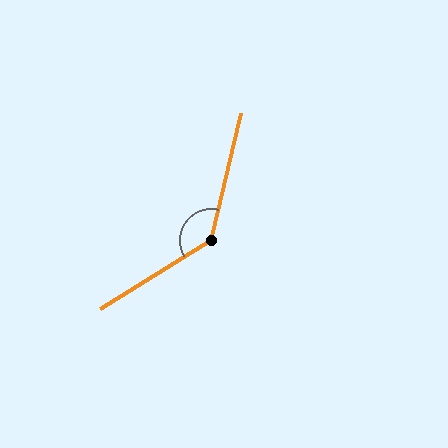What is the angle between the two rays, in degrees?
Approximately 135 degrees.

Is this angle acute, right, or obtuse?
It is obtuse.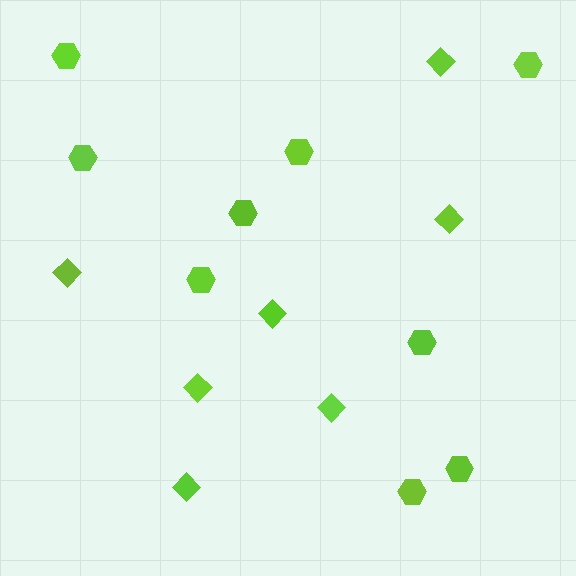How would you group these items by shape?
There are 2 groups: one group of diamonds (7) and one group of hexagons (9).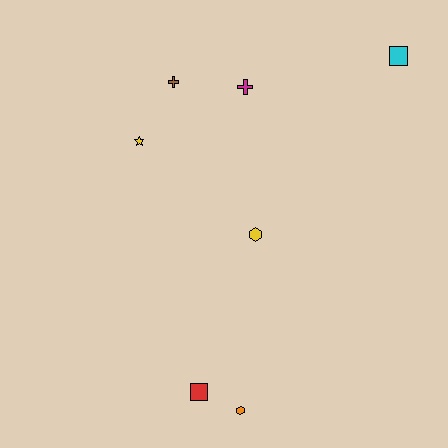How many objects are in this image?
There are 7 objects.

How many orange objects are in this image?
There is 1 orange object.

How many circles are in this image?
There are no circles.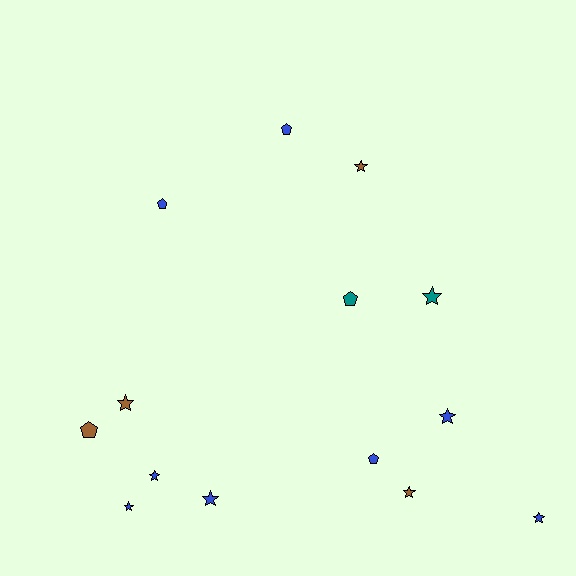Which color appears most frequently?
Blue, with 8 objects.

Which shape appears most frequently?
Star, with 9 objects.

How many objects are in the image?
There are 14 objects.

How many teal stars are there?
There is 1 teal star.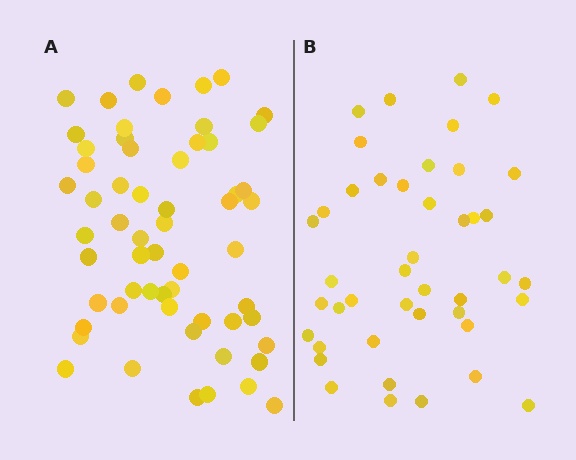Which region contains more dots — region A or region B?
Region A (the left region) has more dots.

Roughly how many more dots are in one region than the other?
Region A has approximately 15 more dots than region B.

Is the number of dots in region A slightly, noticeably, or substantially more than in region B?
Region A has noticeably more, but not dramatically so. The ratio is roughly 1.4 to 1.